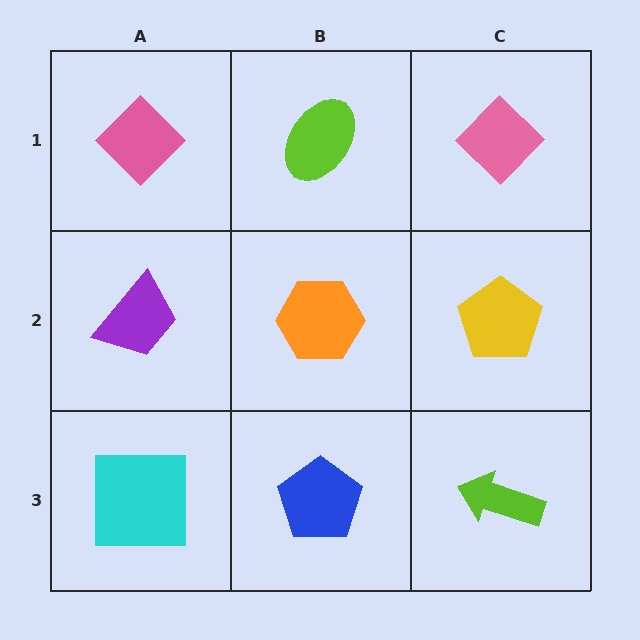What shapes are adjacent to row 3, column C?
A yellow pentagon (row 2, column C), a blue pentagon (row 3, column B).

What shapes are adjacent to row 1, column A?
A purple trapezoid (row 2, column A), a lime ellipse (row 1, column B).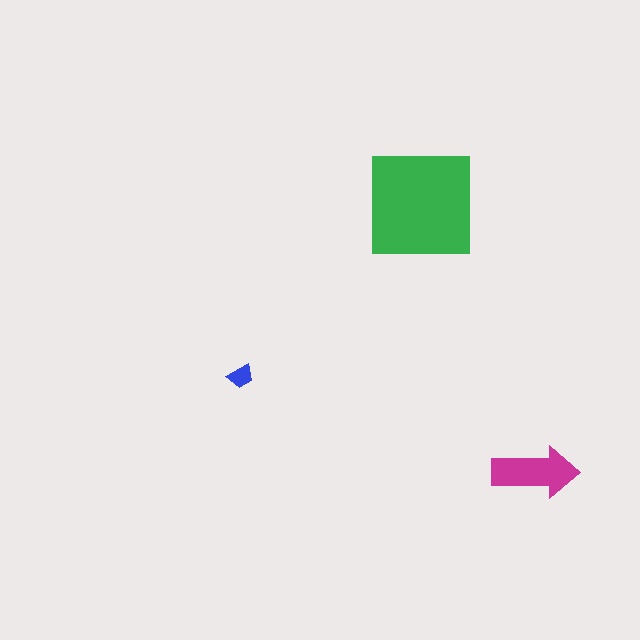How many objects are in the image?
There are 3 objects in the image.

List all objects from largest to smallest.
The green square, the magenta arrow, the blue trapezoid.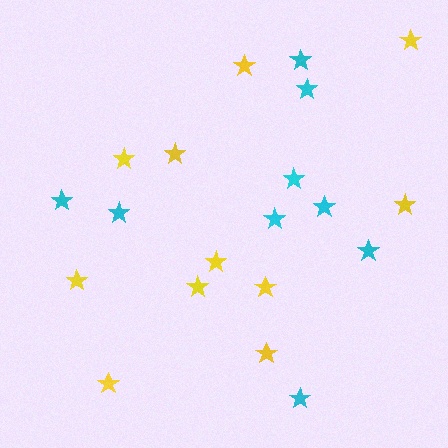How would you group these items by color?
There are 2 groups: one group of yellow stars (11) and one group of cyan stars (9).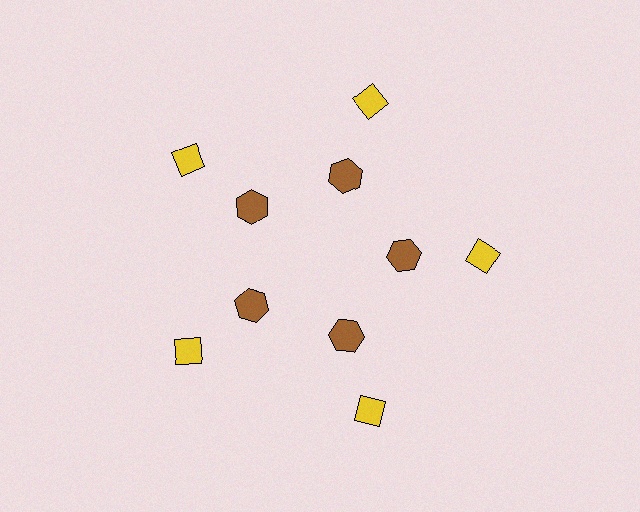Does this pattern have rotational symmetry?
Yes, this pattern has 5-fold rotational symmetry. It looks the same after rotating 72 degrees around the center.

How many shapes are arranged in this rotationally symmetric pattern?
There are 10 shapes, arranged in 5 groups of 2.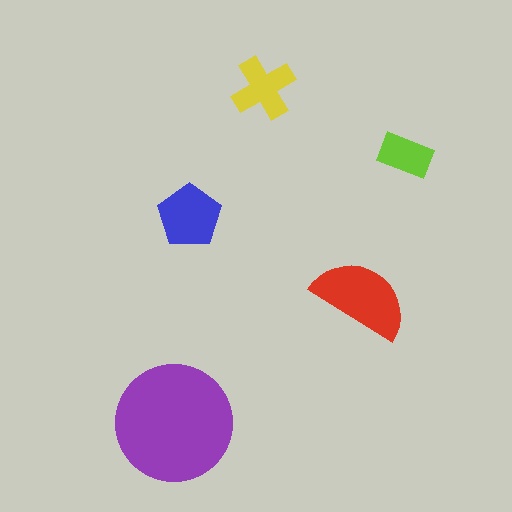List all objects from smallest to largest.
The lime rectangle, the yellow cross, the blue pentagon, the red semicircle, the purple circle.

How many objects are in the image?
There are 5 objects in the image.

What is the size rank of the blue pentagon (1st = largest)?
3rd.